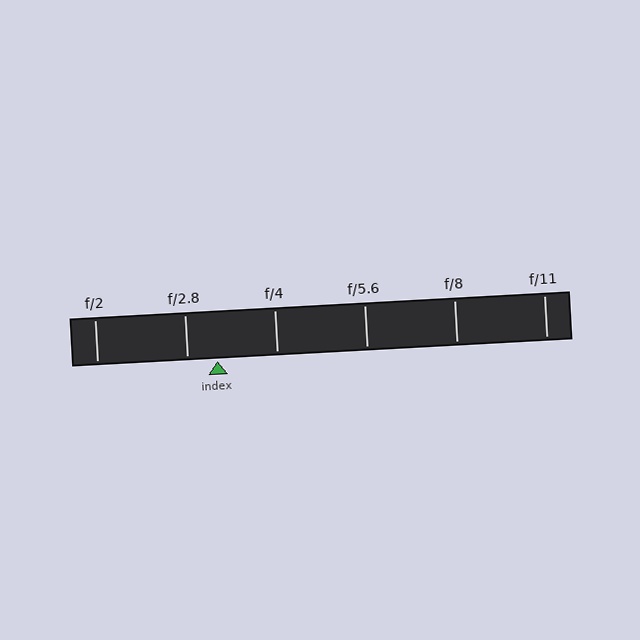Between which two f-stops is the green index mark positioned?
The index mark is between f/2.8 and f/4.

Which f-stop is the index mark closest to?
The index mark is closest to f/2.8.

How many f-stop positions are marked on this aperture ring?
There are 6 f-stop positions marked.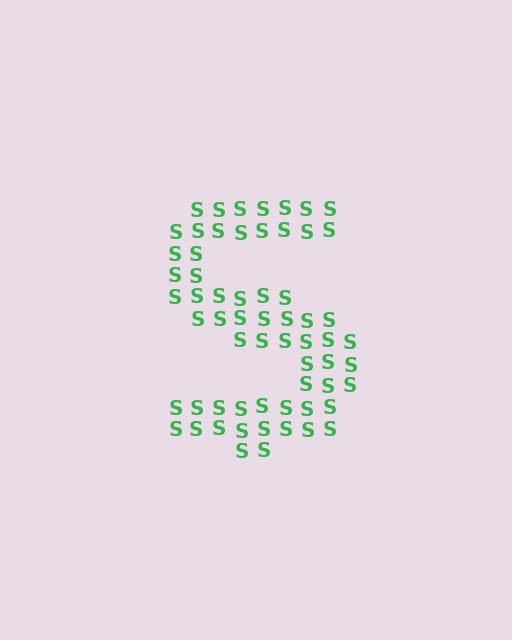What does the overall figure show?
The overall figure shows the letter S.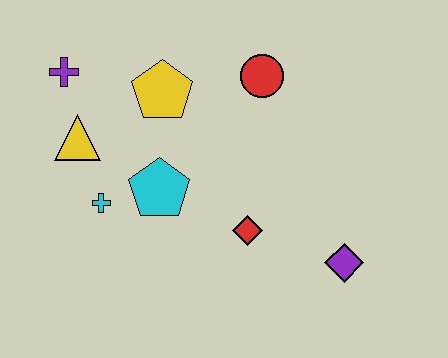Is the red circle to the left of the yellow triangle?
No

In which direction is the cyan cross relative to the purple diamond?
The cyan cross is to the left of the purple diamond.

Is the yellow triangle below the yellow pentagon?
Yes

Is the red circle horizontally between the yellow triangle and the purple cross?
No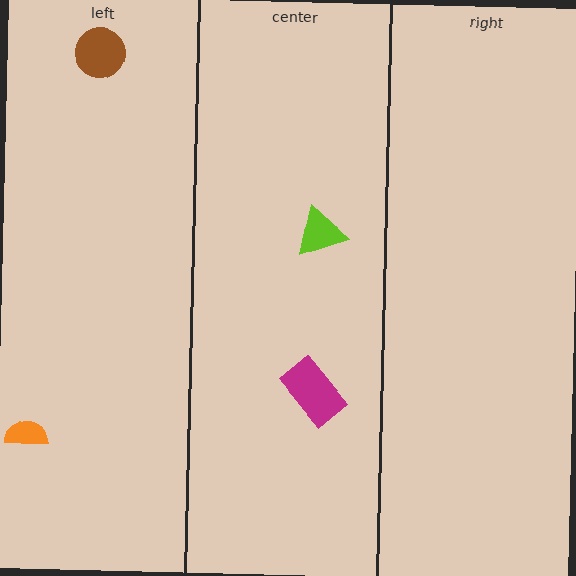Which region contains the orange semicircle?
The left region.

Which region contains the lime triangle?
The center region.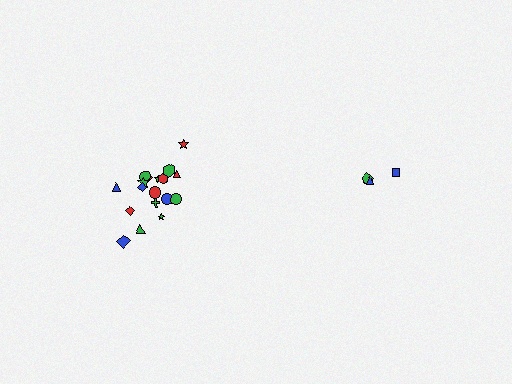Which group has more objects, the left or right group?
The left group.